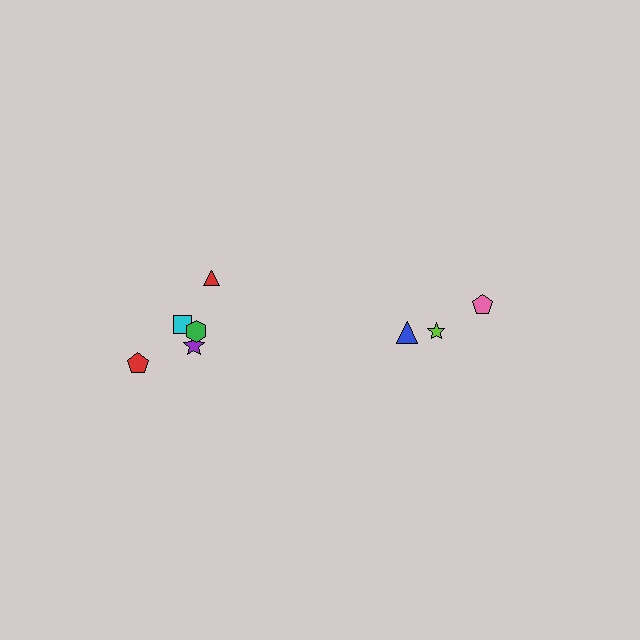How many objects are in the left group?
There are 5 objects.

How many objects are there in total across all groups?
There are 8 objects.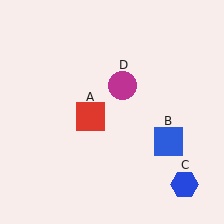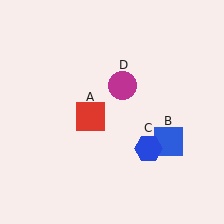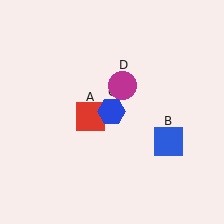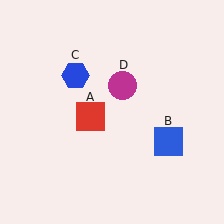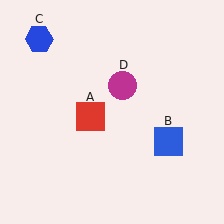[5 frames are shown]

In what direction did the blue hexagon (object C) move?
The blue hexagon (object C) moved up and to the left.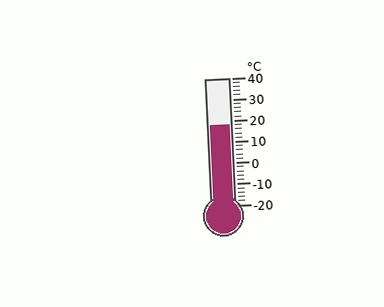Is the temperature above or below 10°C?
The temperature is above 10°C.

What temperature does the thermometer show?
The thermometer shows approximately 18°C.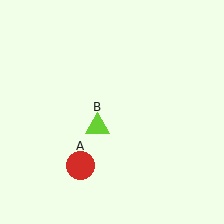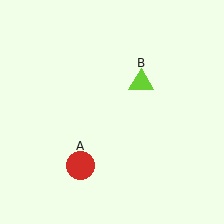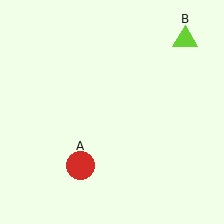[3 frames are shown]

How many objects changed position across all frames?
1 object changed position: lime triangle (object B).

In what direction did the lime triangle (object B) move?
The lime triangle (object B) moved up and to the right.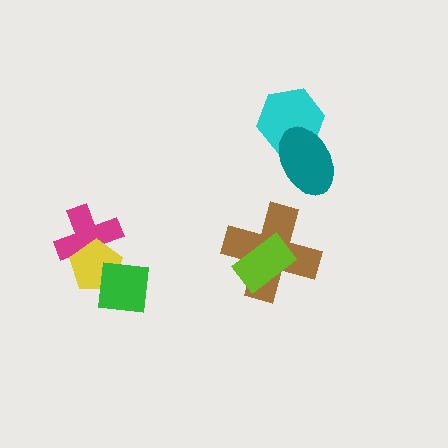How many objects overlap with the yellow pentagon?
2 objects overlap with the yellow pentagon.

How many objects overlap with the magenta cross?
2 objects overlap with the magenta cross.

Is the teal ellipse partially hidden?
No, no other shape covers it.